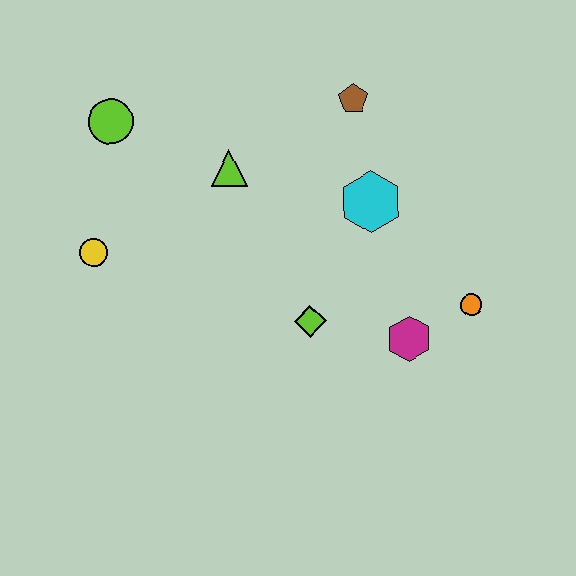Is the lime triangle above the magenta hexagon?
Yes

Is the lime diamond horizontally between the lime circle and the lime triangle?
No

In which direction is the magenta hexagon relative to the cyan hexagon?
The magenta hexagon is below the cyan hexagon.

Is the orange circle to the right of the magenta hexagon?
Yes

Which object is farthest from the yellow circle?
The orange circle is farthest from the yellow circle.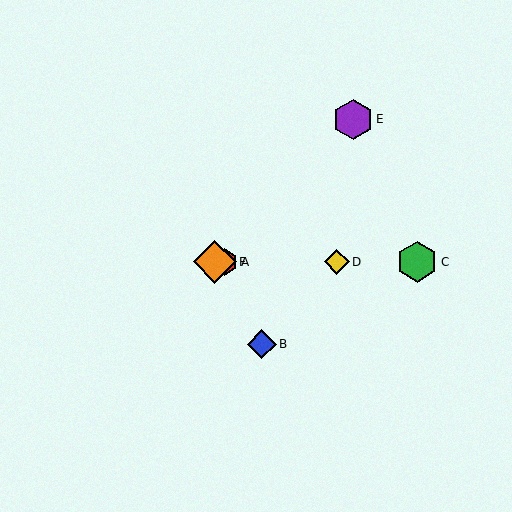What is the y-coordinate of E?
Object E is at y≈119.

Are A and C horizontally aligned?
Yes, both are at y≈262.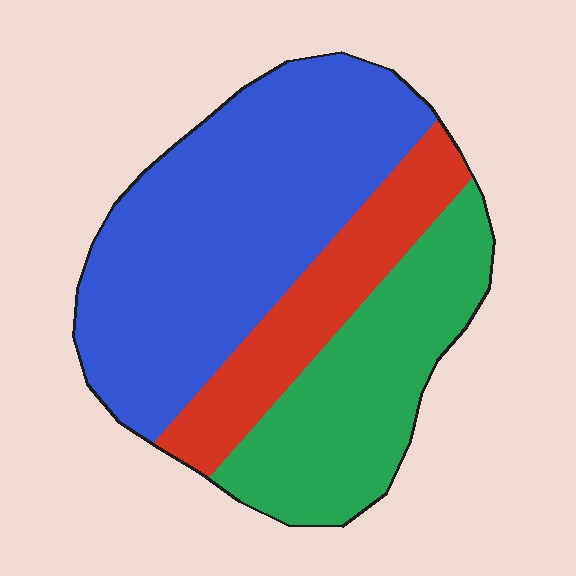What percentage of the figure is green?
Green covers 29% of the figure.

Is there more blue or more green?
Blue.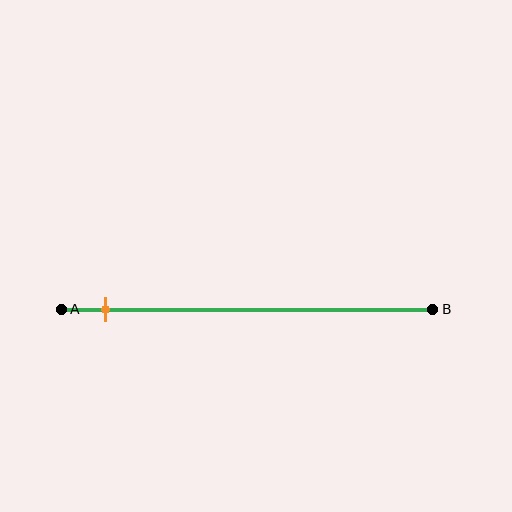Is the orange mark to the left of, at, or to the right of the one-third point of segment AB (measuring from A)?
The orange mark is to the left of the one-third point of segment AB.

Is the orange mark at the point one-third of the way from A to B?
No, the mark is at about 10% from A, not at the 33% one-third point.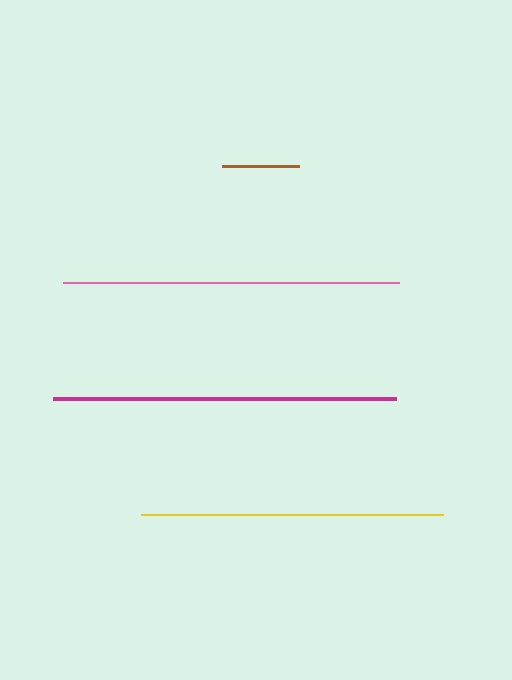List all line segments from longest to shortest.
From longest to shortest: magenta, pink, yellow, brown.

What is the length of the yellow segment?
The yellow segment is approximately 303 pixels long.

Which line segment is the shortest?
The brown line is the shortest at approximately 77 pixels.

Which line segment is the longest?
The magenta line is the longest at approximately 343 pixels.